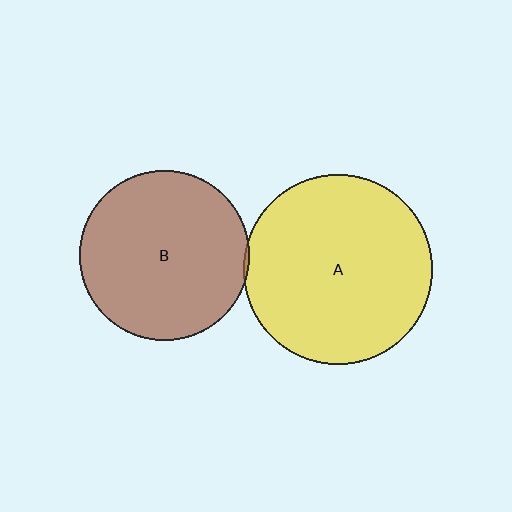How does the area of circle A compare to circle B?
Approximately 1.2 times.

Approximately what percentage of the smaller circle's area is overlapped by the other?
Approximately 5%.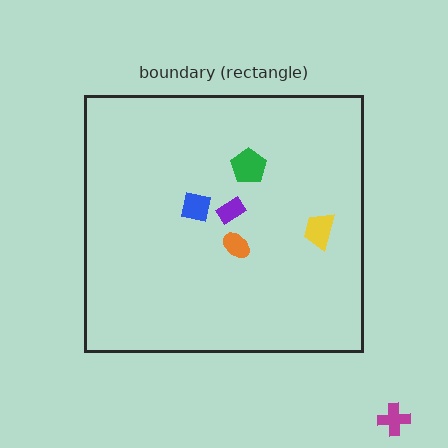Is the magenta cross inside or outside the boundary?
Outside.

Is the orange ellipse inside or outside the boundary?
Inside.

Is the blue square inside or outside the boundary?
Inside.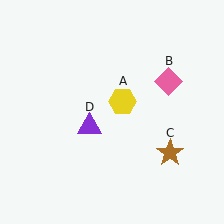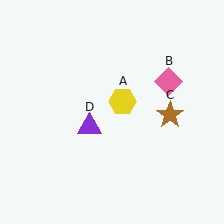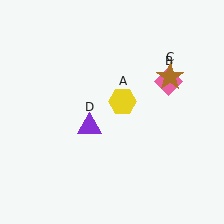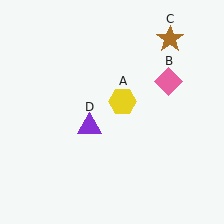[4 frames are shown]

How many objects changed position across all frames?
1 object changed position: brown star (object C).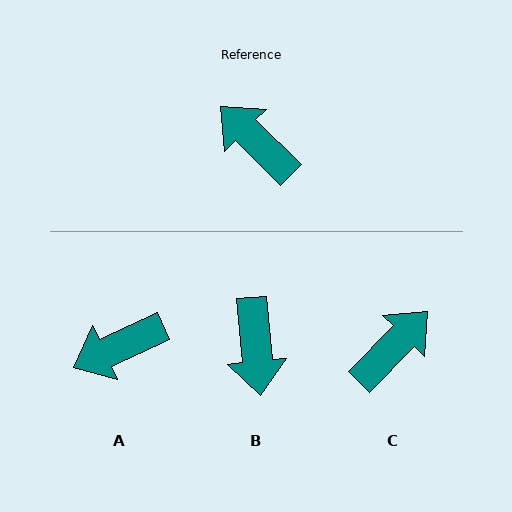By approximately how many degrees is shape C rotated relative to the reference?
Approximately 90 degrees clockwise.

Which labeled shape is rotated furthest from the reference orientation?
B, about 140 degrees away.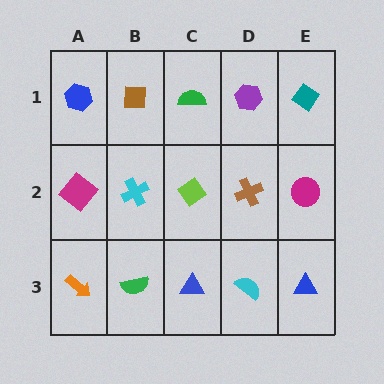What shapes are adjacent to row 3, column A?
A magenta diamond (row 2, column A), a green semicircle (row 3, column B).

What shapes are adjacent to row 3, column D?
A brown cross (row 2, column D), a blue triangle (row 3, column C), a blue triangle (row 3, column E).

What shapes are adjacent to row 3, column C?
A lime diamond (row 2, column C), a green semicircle (row 3, column B), a cyan semicircle (row 3, column D).